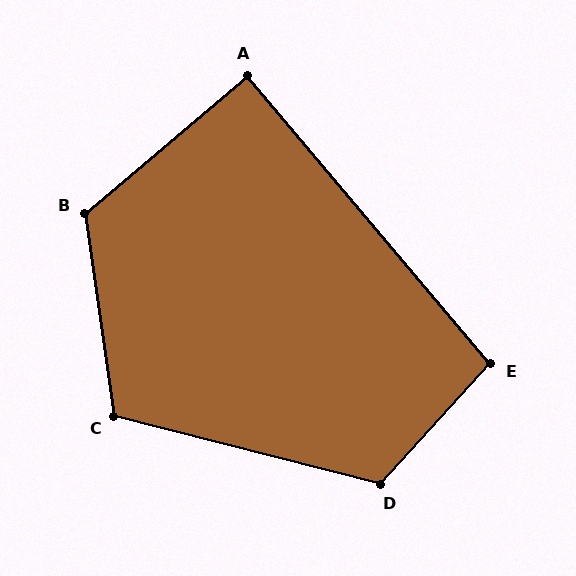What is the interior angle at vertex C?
Approximately 112 degrees (obtuse).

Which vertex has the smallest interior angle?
A, at approximately 90 degrees.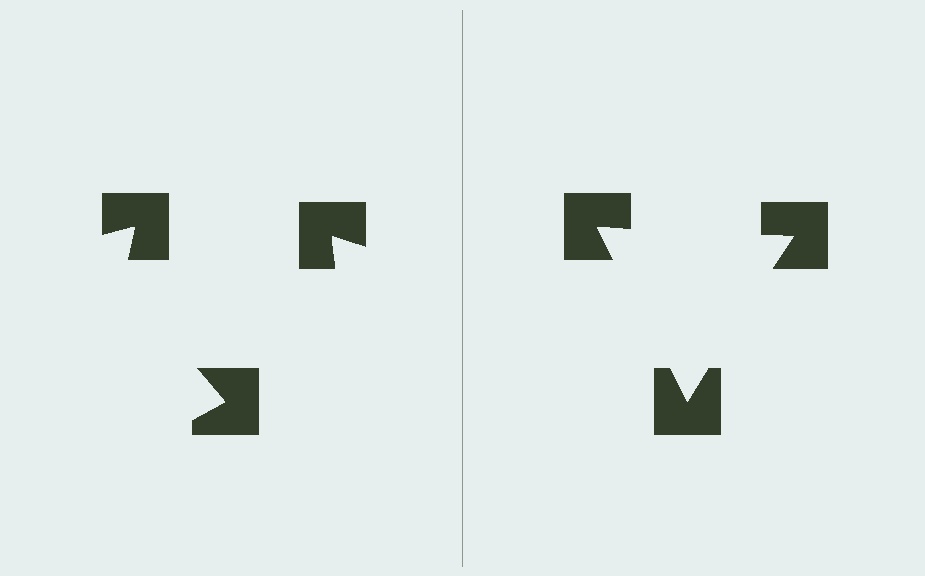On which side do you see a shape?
An illusory triangle appears on the right side. On the left side the wedge cuts are rotated, so no coherent shape forms.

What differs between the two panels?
The notched squares are positioned identically on both sides; only the wedge orientations differ. On the right they align to a triangle; on the left they are misaligned.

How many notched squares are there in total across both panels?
6 — 3 on each side.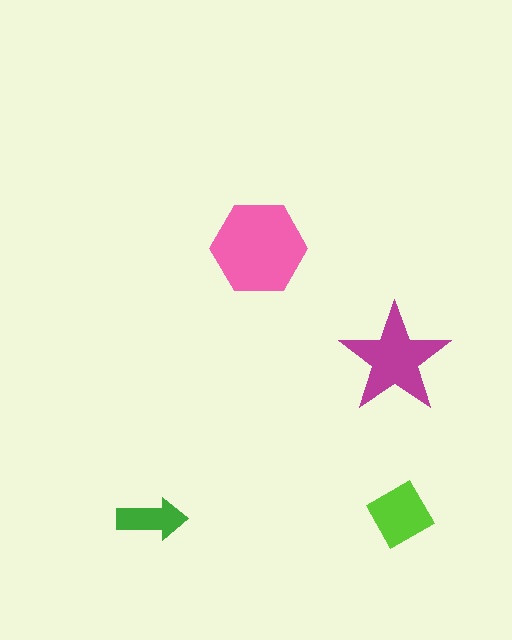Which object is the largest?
The pink hexagon.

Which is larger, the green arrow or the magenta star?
The magenta star.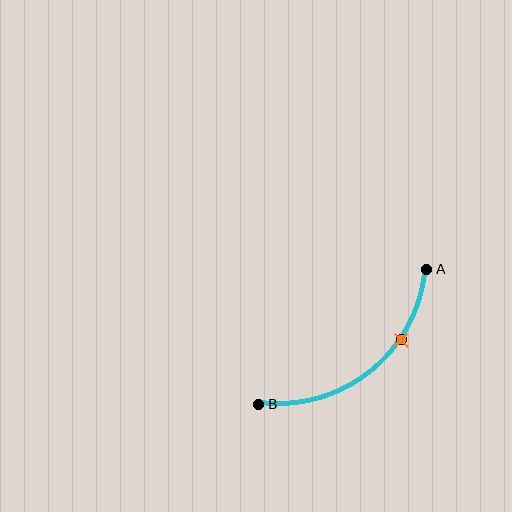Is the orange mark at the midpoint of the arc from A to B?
No. The orange mark lies on the arc but is closer to endpoint A. The arc midpoint would be at the point on the curve equidistant along the arc from both A and B.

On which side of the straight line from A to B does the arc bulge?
The arc bulges below and to the right of the straight line connecting A and B.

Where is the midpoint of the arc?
The arc midpoint is the point on the curve farthest from the straight line joining A and B. It sits below and to the right of that line.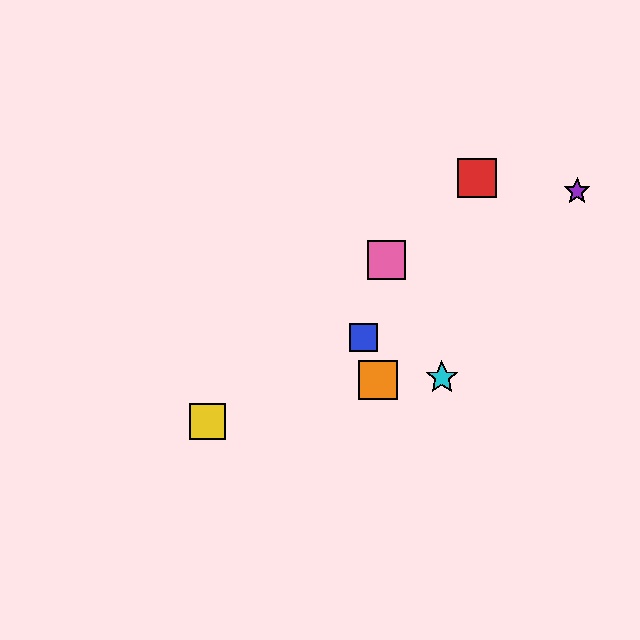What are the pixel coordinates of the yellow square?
The yellow square is at (208, 421).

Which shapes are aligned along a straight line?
The red square, the green square, the yellow square, the pink square are aligned along a straight line.